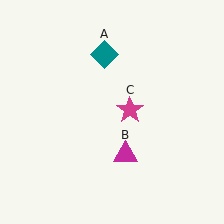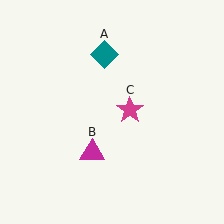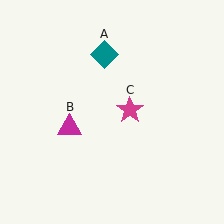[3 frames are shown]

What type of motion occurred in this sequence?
The magenta triangle (object B) rotated clockwise around the center of the scene.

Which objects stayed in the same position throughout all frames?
Teal diamond (object A) and magenta star (object C) remained stationary.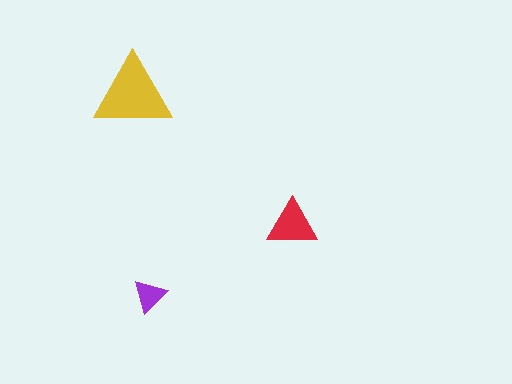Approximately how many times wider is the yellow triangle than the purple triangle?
About 2.5 times wider.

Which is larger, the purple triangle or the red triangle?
The red one.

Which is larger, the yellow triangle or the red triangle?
The yellow one.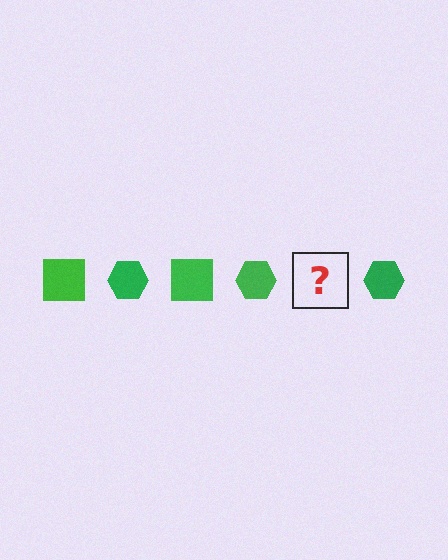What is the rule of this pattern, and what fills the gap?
The rule is that the pattern cycles through square, hexagon shapes in green. The gap should be filled with a green square.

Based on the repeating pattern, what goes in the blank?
The blank should be a green square.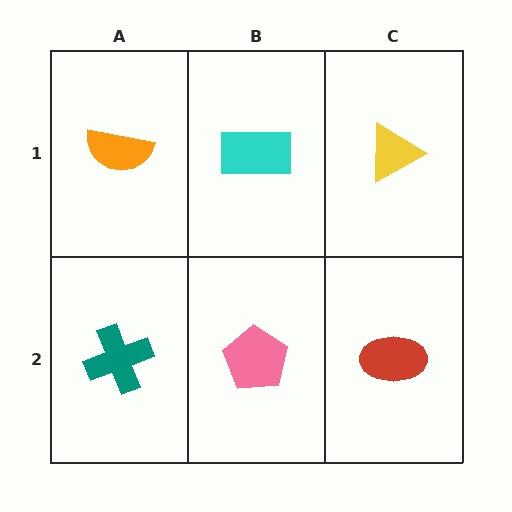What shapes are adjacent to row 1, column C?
A red ellipse (row 2, column C), a cyan rectangle (row 1, column B).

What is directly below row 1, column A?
A teal cross.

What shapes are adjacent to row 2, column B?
A cyan rectangle (row 1, column B), a teal cross (row 2, column A), a red ellipse (row 2, column C).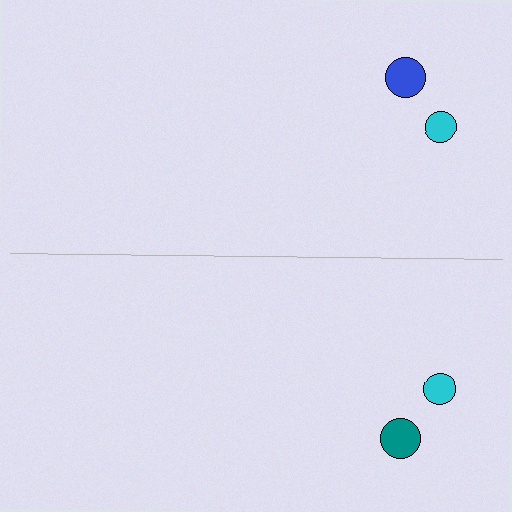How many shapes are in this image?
There are 4 shapes in this image.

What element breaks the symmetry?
The teal circle on the bottom side breaks the symmetry — its mirror counterpart is blue.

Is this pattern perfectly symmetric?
No, the pattern is not perfectly symmetric. The teal circle on the bottom side breaks the symmetry — its mirror counterpart is blue.